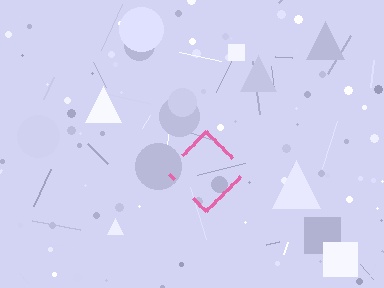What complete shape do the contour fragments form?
The contour fragments form a diamond.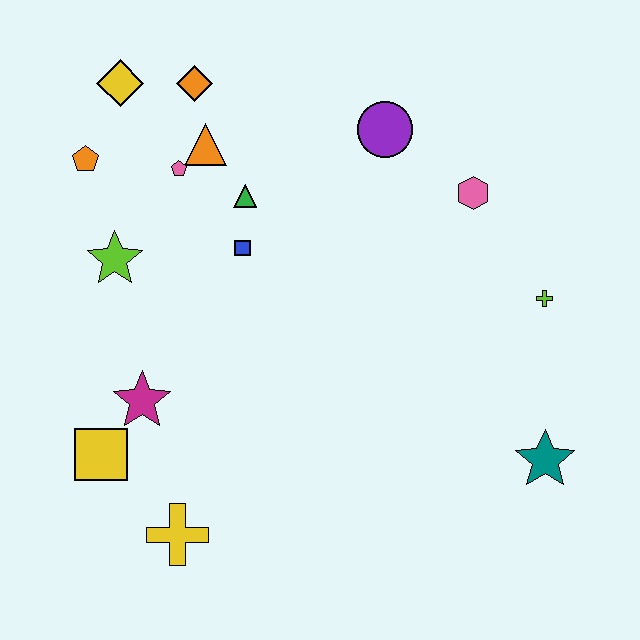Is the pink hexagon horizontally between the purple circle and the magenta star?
No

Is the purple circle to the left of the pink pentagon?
No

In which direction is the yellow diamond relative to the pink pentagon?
The yellow diamond is above the pink pentagon.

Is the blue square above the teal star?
Yes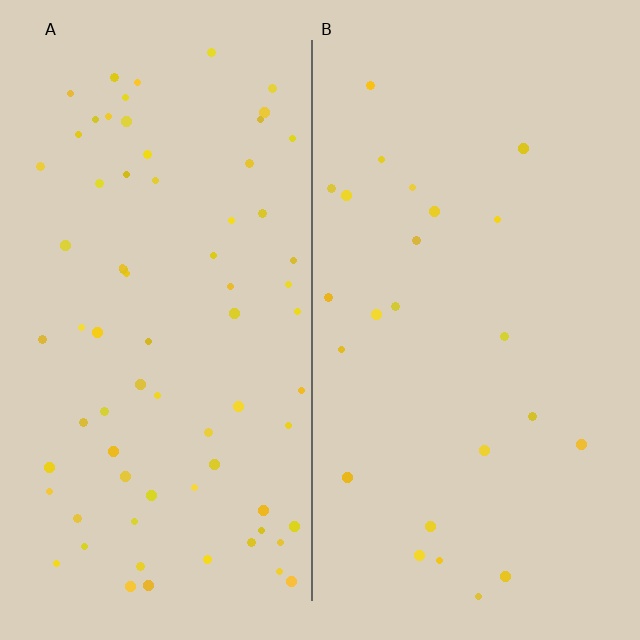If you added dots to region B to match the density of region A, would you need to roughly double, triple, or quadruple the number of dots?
Approximately triple.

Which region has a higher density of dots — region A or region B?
A (the left).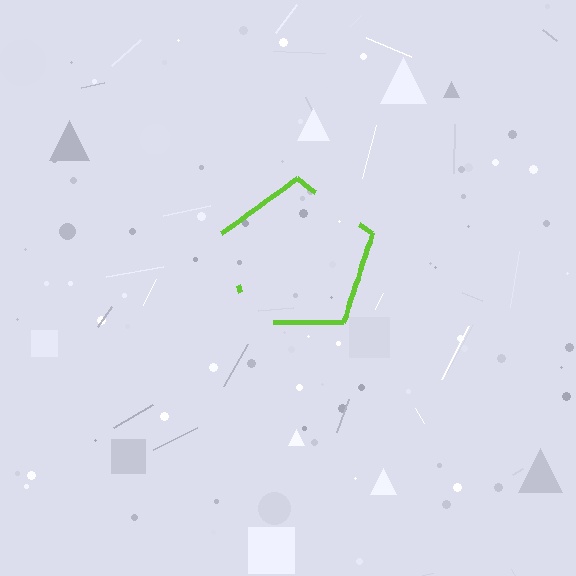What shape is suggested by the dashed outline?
The dashed outline suggests a pentagon.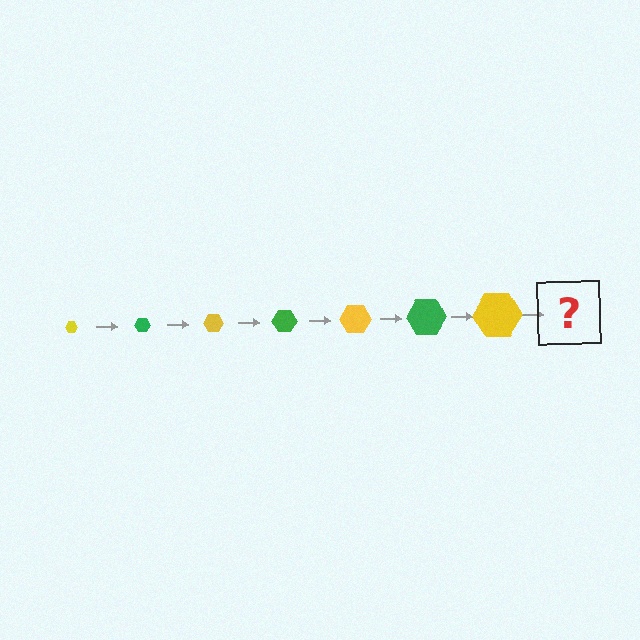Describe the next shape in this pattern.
It should be a green hexagon, larger than the previous one.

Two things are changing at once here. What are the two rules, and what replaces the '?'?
The two rules are that the hexagon grows larger each step and the color cycles through yellow and green. The '?' should be a green hexagon, larger than the previous one.